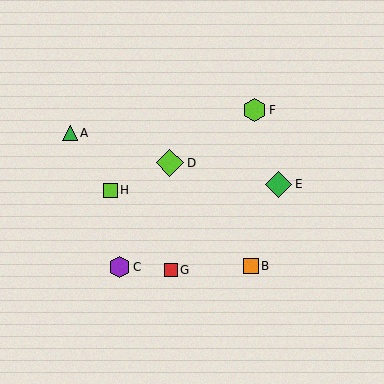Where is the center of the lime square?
The center of the lime square is at (111, 190).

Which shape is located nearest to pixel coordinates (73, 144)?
The green triangle (labeled A) at (70, 133) is nearest to that location.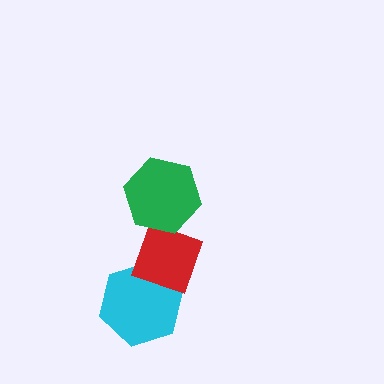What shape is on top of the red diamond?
The green hexagon is on top of the red diamond.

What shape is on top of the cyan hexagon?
The red diamond is on top of the cyan hexagon.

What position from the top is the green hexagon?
The green hexagon is 1st from the top.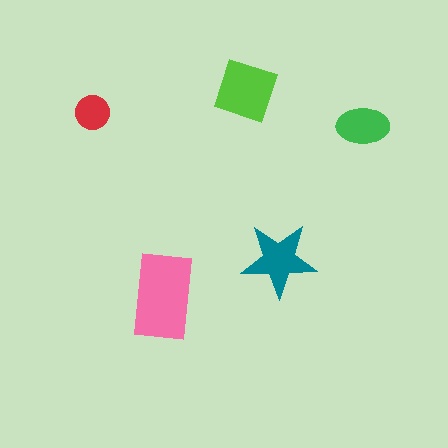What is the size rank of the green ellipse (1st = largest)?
4th.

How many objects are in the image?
There are 5 objects in the image.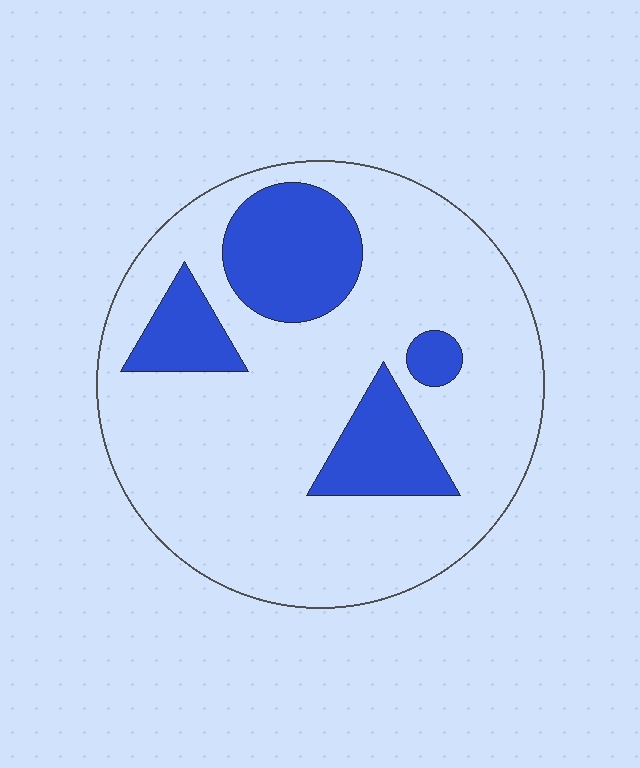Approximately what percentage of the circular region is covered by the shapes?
Approximately 25%.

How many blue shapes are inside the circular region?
4.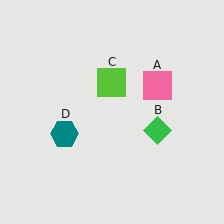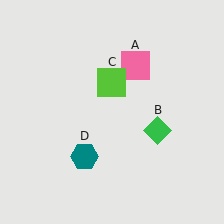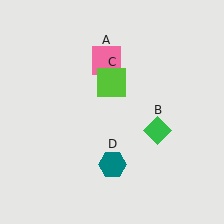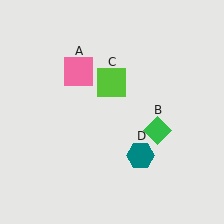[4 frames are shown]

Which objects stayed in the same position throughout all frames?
Green diamond (object B) and lime square (object C) remained stationary.